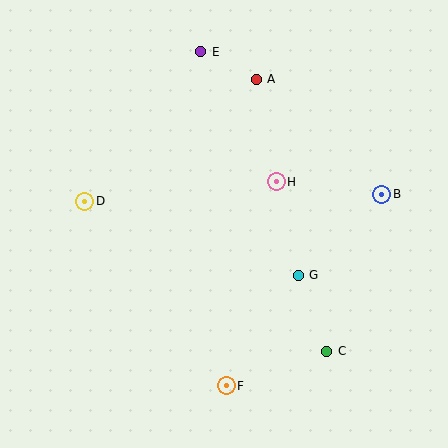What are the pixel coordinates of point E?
Point E is at (201, 52).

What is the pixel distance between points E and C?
The distance between E and C is 325 pixels.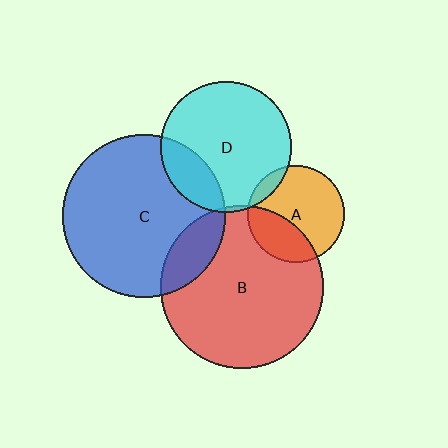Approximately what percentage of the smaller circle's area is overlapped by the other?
Approximately 30%.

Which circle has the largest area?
Circle B (red).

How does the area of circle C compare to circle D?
Approximately 1.5 times.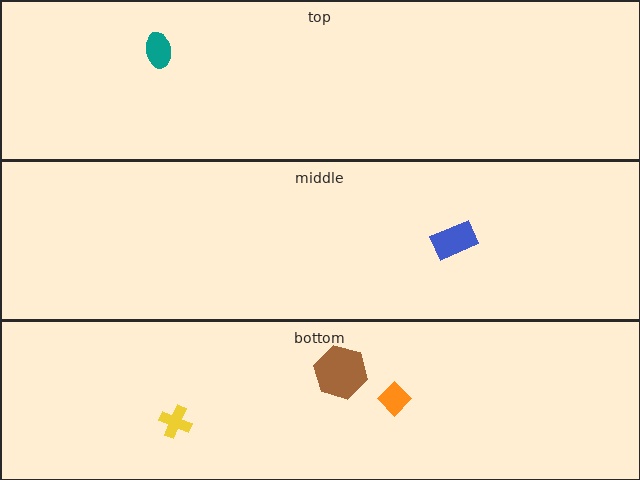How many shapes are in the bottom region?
3.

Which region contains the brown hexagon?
The bottom region.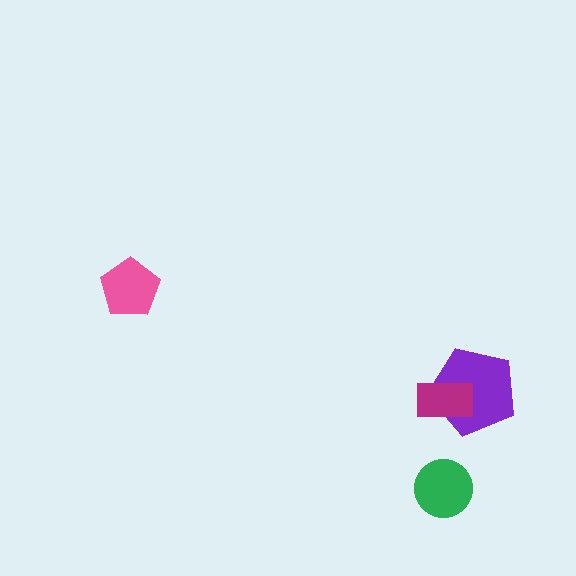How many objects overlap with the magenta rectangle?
1 object overlaps with the magenta rectangle.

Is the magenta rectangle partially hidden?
No, no other shape covers it.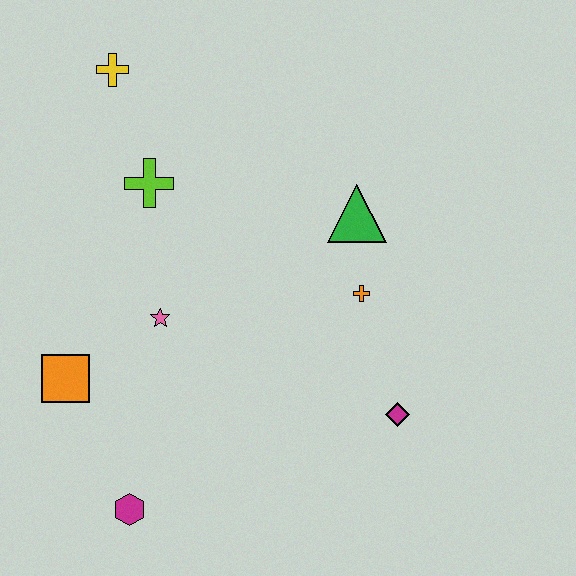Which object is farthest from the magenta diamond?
The yellow cross is farthest from the magenta diamond.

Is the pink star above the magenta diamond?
Yes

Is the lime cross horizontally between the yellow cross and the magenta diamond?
Yes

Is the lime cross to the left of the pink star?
Yes